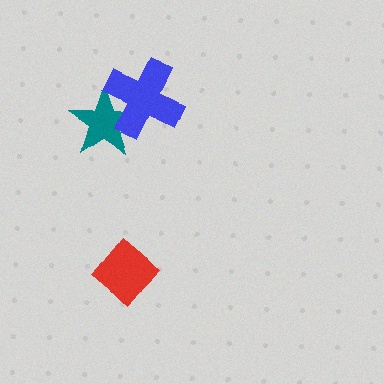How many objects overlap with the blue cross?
1 object overlaps with the blue cross.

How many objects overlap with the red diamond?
0 objects overlap with the red diamond.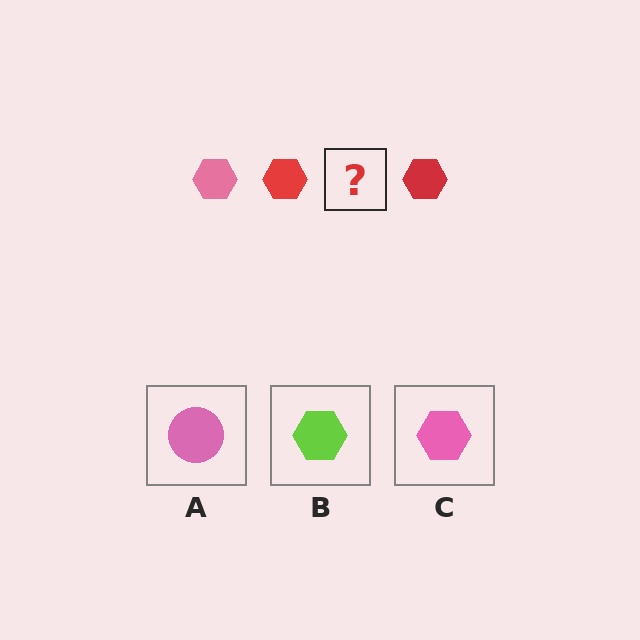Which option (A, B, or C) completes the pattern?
C.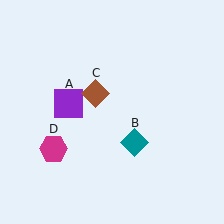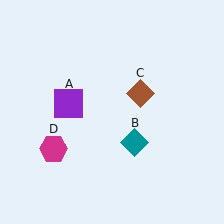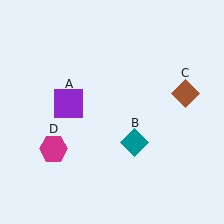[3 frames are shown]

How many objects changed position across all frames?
1 object changed position: brown diamond (object C).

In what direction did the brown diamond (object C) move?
The brown diamond (object C) moved right.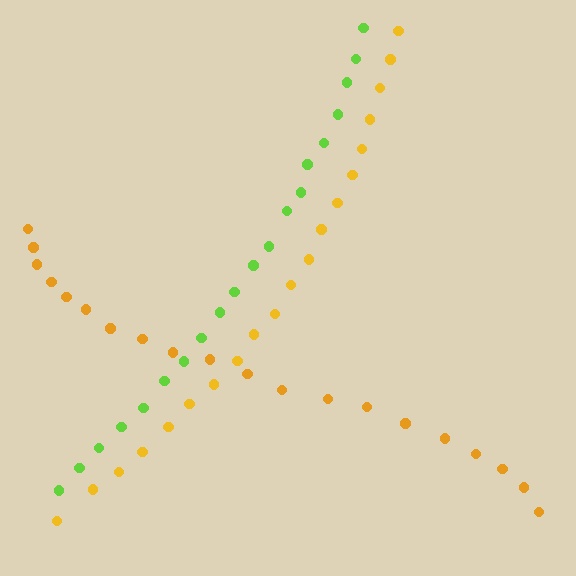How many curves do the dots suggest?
There are 3 distinct paths.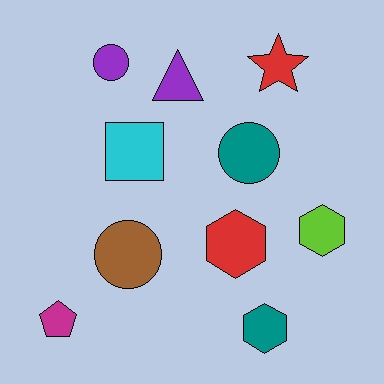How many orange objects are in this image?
There are no orange objects.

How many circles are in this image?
There are 3 circles.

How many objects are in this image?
There are 10 objects.